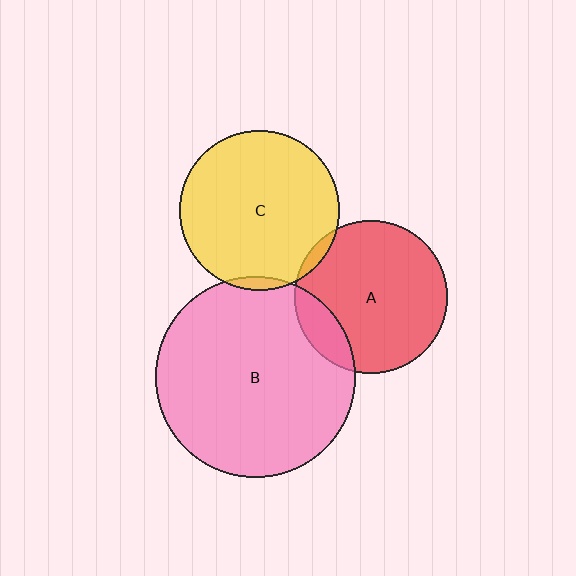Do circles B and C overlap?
Yes.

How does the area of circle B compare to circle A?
Approximately 1.7 times.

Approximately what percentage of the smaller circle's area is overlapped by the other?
Approximately 5%.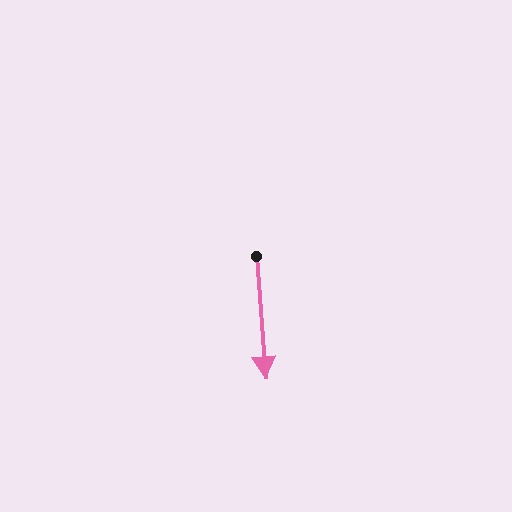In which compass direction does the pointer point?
South.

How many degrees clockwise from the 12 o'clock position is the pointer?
Approximately 176 degrees.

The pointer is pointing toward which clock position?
Roughly 6 o'clock.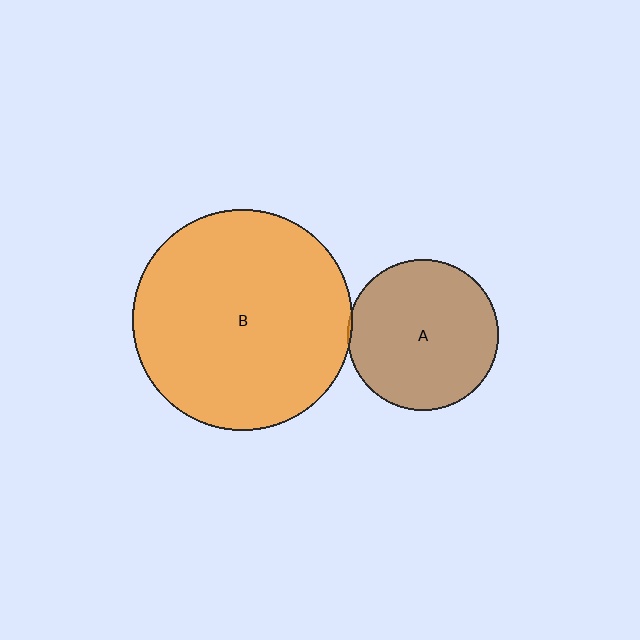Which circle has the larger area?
Circle B (orange).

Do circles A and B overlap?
Yes.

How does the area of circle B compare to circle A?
Approximately 2.1 times.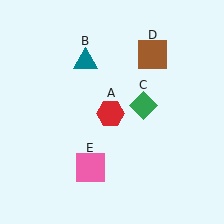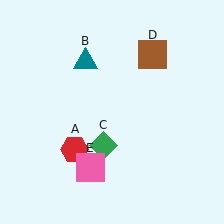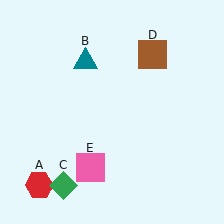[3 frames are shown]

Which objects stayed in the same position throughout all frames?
Teal triangle (object B) and brown square (object D) and pink square (object E) remained stationary.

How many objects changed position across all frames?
2 objects changed position: red hexagon (object A), green diamond (object C).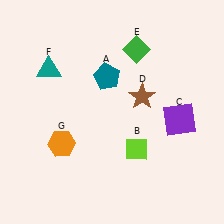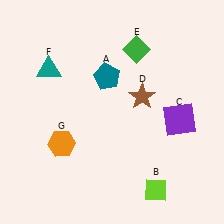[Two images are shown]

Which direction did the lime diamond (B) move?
The lime diamond (B) moved down.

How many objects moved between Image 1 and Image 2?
1 object moved between the two images.